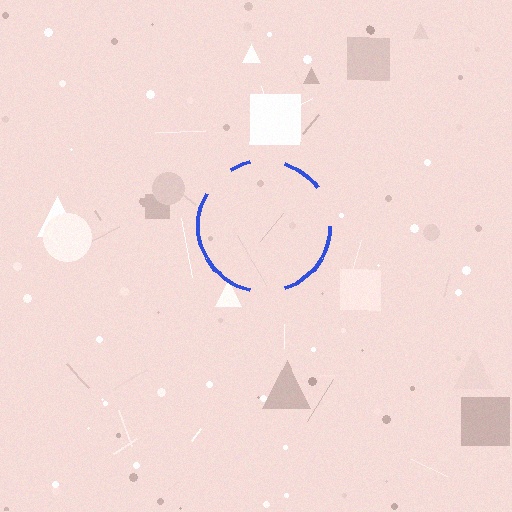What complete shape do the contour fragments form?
The contour fragments form a circle.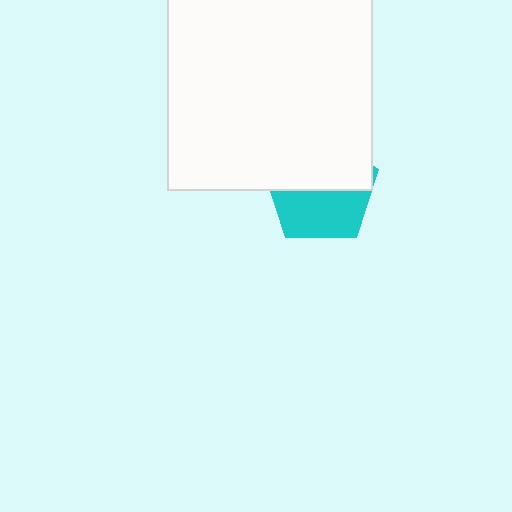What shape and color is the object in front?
The object in front is a white rectangle.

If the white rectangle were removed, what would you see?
You would see the complete cyan pentagon.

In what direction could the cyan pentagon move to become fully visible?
The cyan pentagon could move down. That would shift it out from behind the white rectangle entirely.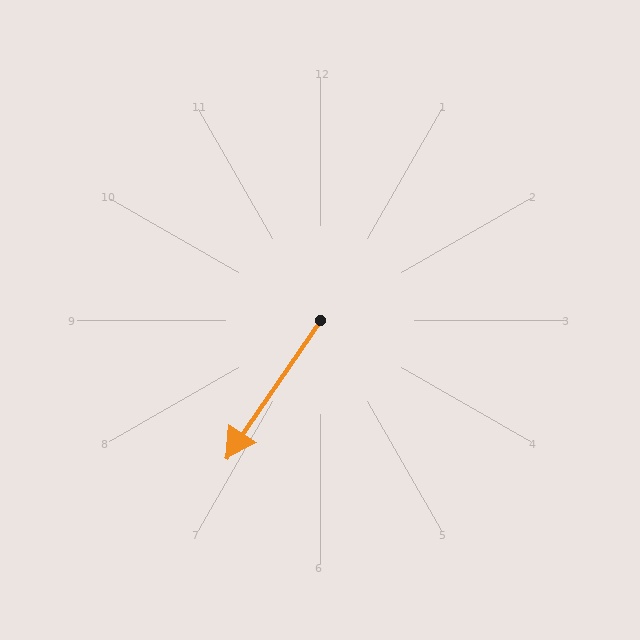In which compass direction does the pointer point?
Southwest.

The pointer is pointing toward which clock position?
Roughly 7 o'clock.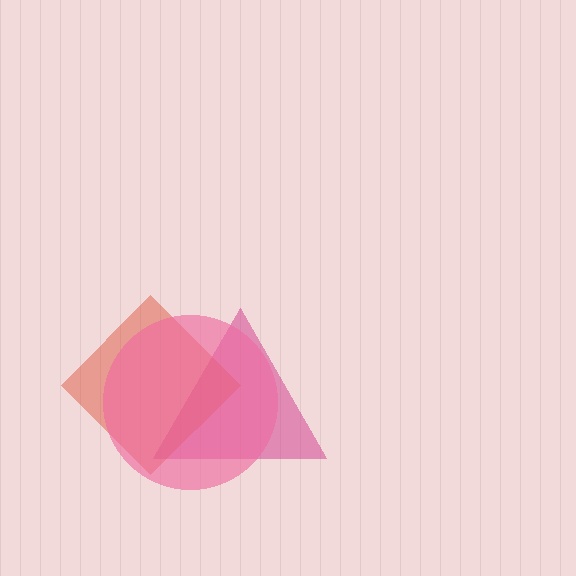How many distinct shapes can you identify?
There are 3 distinct shapes: a magenta triangle, a red diamond, a pink circle.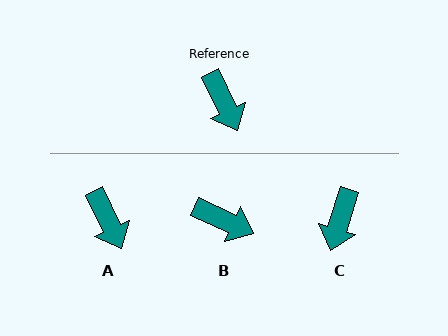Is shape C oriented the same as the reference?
No, it is off by about 43 degrees.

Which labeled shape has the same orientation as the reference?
A.